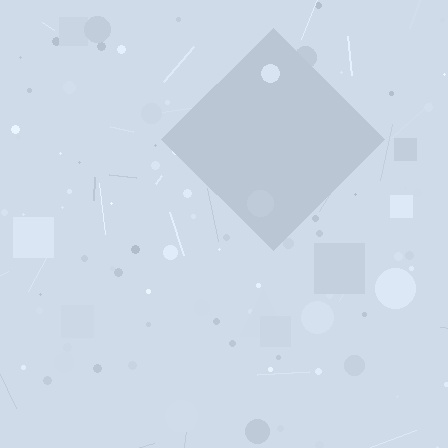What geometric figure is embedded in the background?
A diamond is embedded in the background.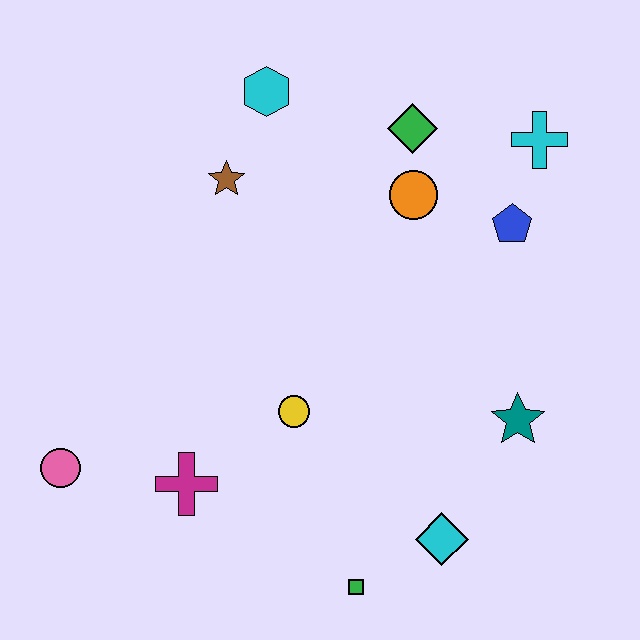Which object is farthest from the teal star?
The pink circle is farthest from the teal star.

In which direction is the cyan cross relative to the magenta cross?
The cyan cross is to the right of the magenta cross.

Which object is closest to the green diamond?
The orange circle is closest to the green diamond.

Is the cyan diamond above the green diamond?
No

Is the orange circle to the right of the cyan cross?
No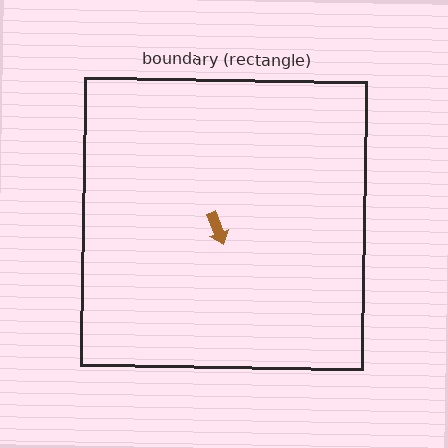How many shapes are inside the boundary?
1 inside, 0 outside.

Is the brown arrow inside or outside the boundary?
Inside.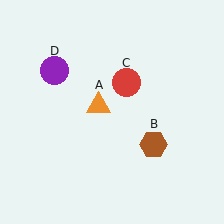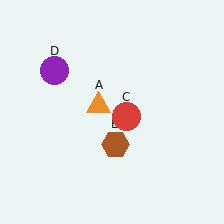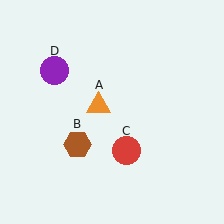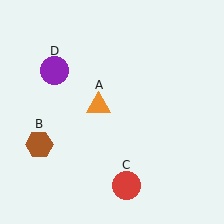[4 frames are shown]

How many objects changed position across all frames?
2 objects changed position: brown hexagon (object B), red circle (object C).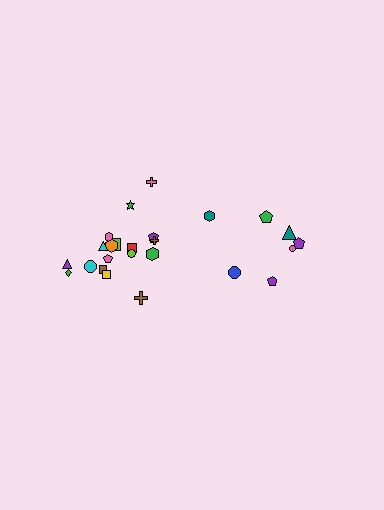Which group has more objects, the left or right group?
The left group.